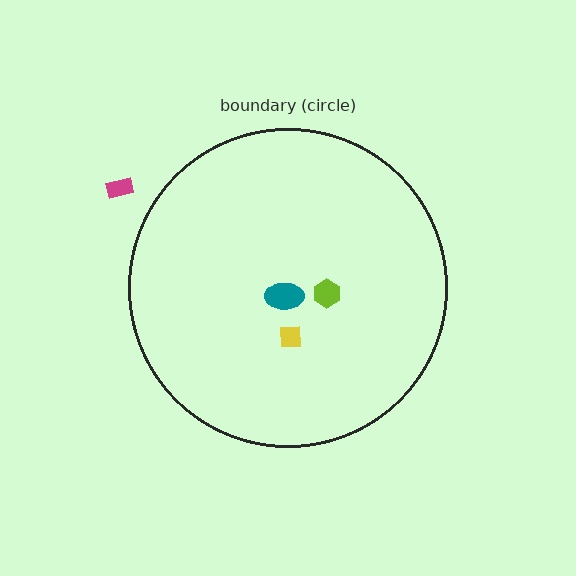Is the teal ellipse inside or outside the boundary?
Inside.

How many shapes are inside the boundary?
3 inside, 1 outside.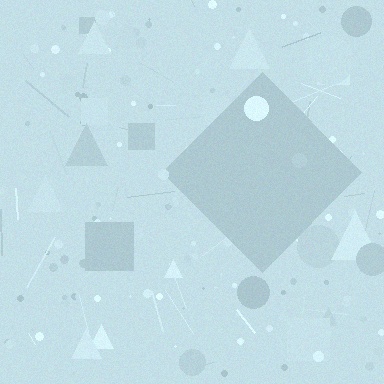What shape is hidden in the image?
A diamond is hidden in the image.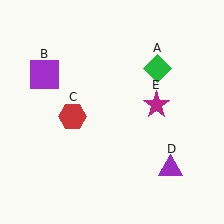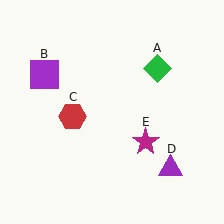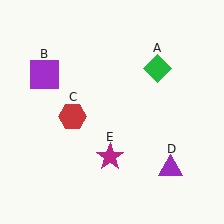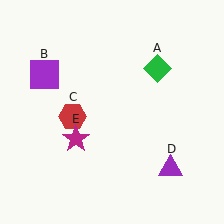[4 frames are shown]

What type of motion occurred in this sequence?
The magenta star (object E) rotated clockwise around the center of the scene.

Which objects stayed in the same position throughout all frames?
Green diamond (object A) and purple square (object B) and red hexagon (object C) and purple triangle (object D) remained stationary.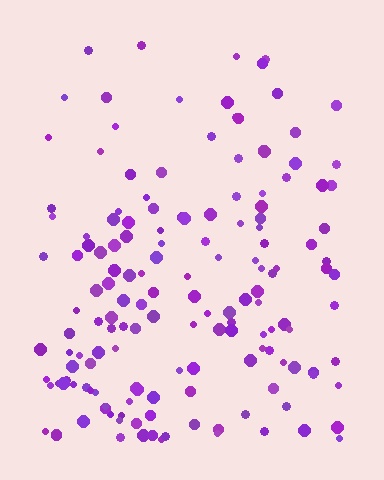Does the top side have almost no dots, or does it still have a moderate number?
Still a moderate number, just noticeably fewer than the bottom.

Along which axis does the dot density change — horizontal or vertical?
Vertical.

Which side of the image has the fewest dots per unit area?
The top.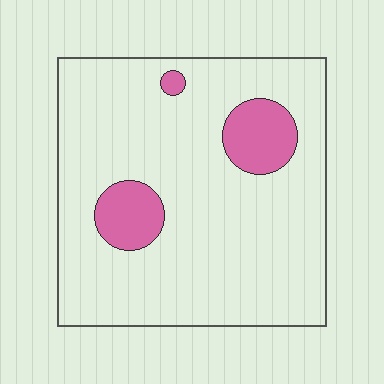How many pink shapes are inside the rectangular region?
3.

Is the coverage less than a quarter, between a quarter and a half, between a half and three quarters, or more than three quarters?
Less than a quarter.